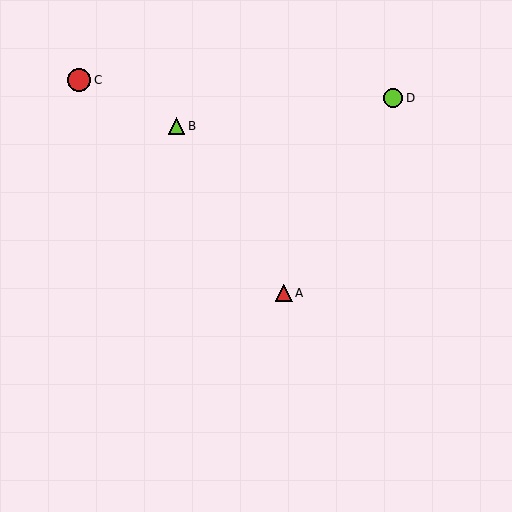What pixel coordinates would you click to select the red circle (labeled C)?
Click at (79, 80) to select the red circle C.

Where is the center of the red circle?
The center of the red circle is at (79, 80).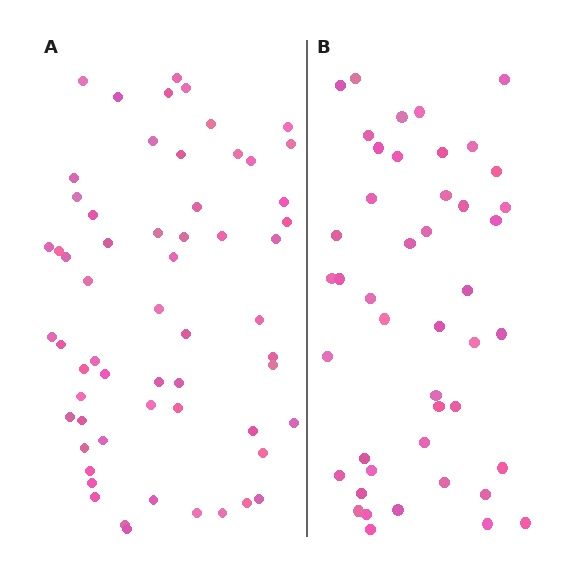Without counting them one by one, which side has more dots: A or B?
Region A (the left region) has more dots.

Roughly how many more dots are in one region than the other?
Region A has approximately 15 more dots than region B.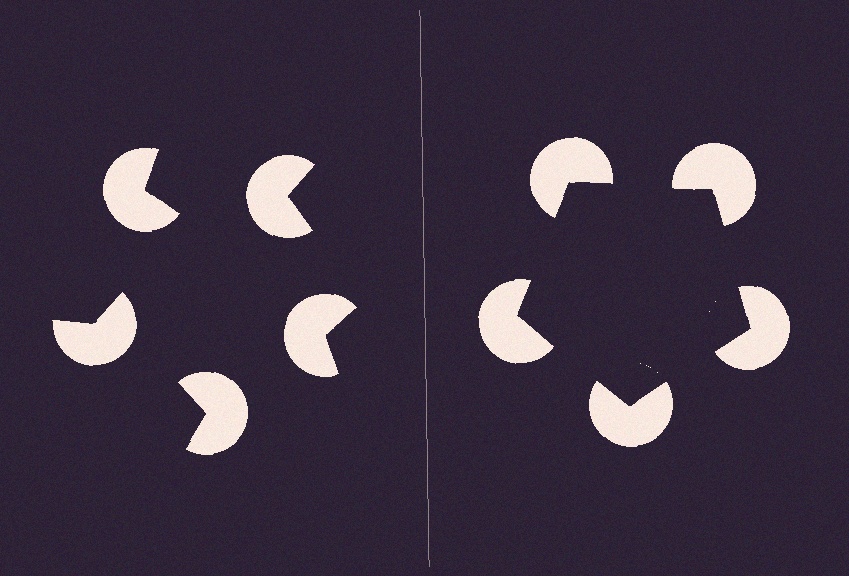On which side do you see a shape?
An illusory pentagon appears on the right side. On the left side the wedge cuts are rotated, so no coherent shape forms.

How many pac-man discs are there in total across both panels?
10 — 5 on each side.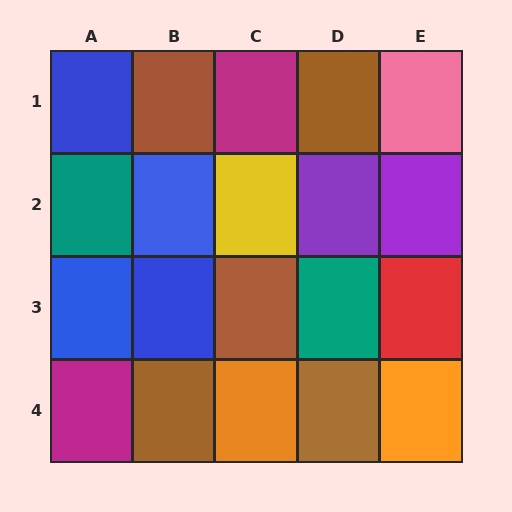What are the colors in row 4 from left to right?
Magenta, brown, orange, brown, orange.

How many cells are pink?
1 cell is pink.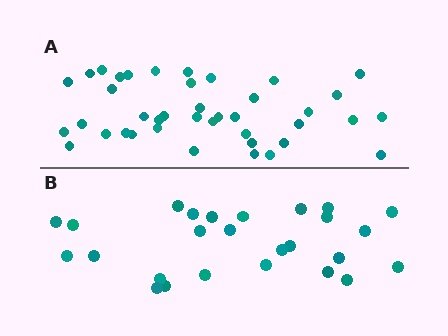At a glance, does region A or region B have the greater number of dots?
Region A (the top region) has more dots.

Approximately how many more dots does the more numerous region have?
Region A has approximately 15 more dots than region B.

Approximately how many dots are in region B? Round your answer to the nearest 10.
About 30 dots. (The exact count is 26, which rounds to 30.)